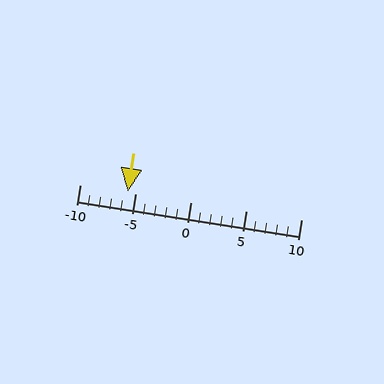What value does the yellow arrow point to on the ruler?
The yellow arrow points to approximately -6.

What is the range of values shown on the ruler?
The ruler shows values from -10 to 10.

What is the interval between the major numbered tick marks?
The major tick marks are spaced 5 units apart.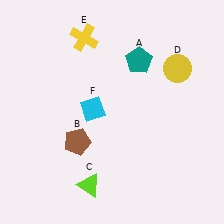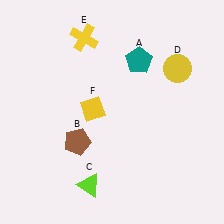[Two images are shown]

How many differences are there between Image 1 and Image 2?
There is 1 difference between the two images.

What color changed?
The diamond (F) changed from cyan in Image 1 to yellow in Image 2.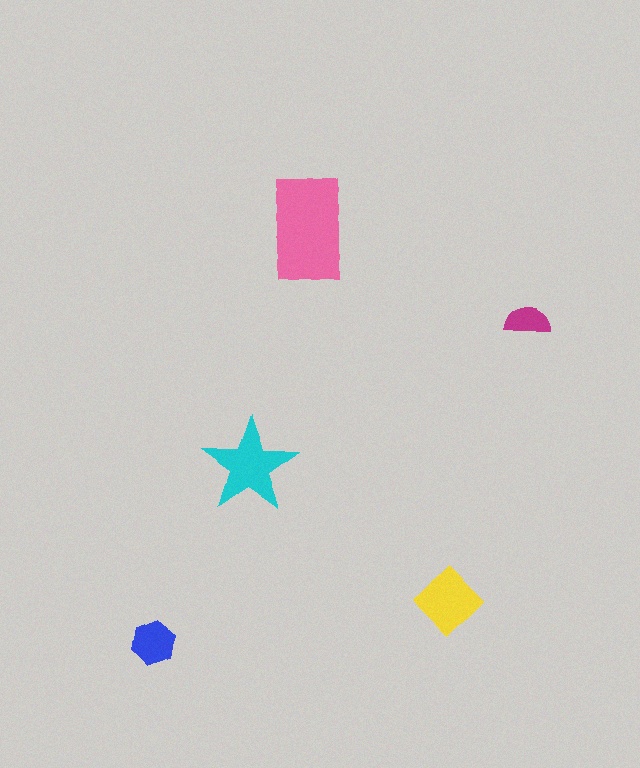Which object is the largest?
The pink rectangle.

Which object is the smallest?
The magenta semicircle.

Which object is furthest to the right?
The magenta semicircle is rightmost.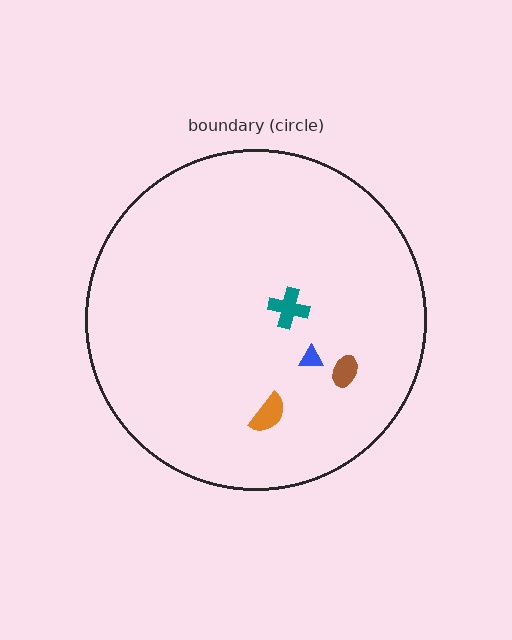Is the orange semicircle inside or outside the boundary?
Inside.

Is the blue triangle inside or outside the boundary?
Inside.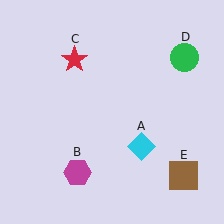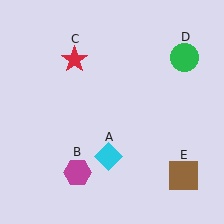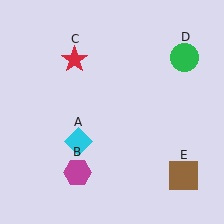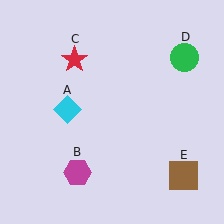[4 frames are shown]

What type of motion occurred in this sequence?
The cyan diamond (object A) rotated clockwise around the center of the scene.